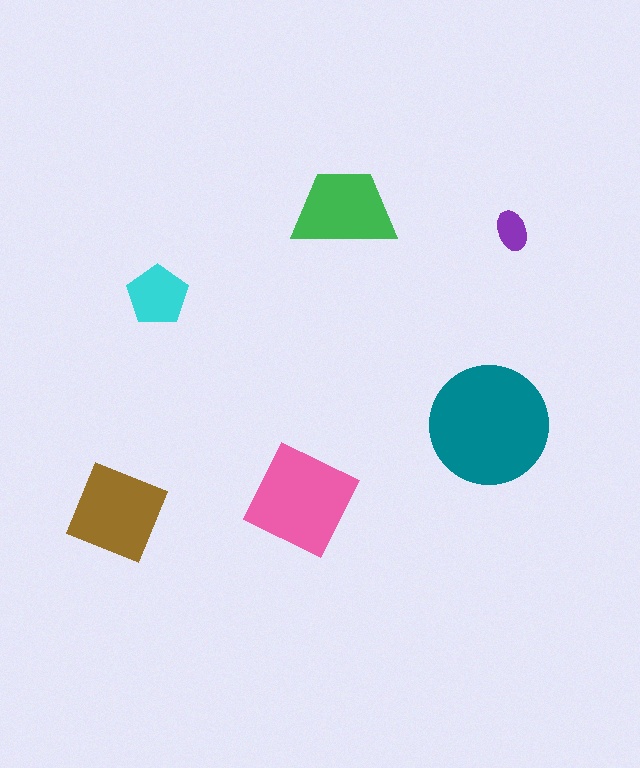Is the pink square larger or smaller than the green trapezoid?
Larger.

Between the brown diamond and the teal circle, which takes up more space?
The teal circle.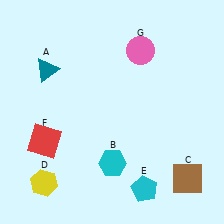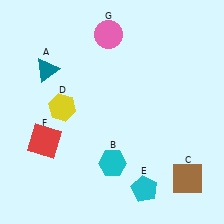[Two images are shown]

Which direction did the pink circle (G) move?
The pink circle (G) moved left.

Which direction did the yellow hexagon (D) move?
The yellow hexagon (D) moved up.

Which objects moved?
The objects that moved are: the yellow hexagon (D), the pink circle (G).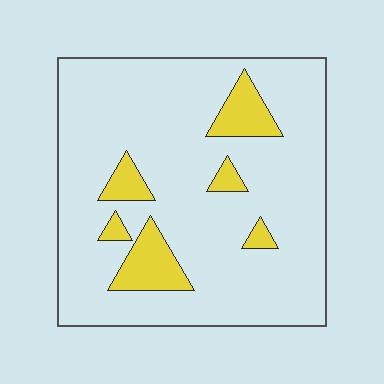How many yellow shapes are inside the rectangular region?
6.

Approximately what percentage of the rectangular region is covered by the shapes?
Approximately 15%.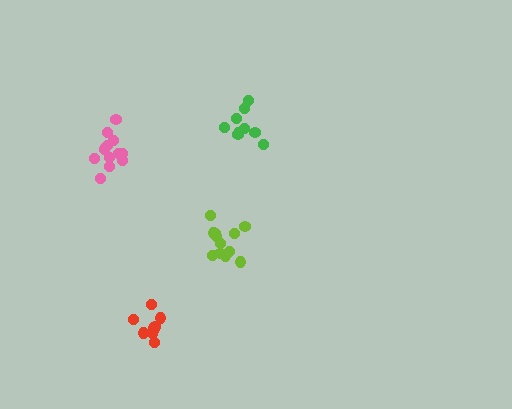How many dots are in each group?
Group 1: 12 dots, Group 2: 9 dots, Group 3: 9 dots, Group 4: 13 dots (43 total).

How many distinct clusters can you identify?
There are 4 distinct clusters.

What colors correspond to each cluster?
The clusters are colored: lime, red, green, pink.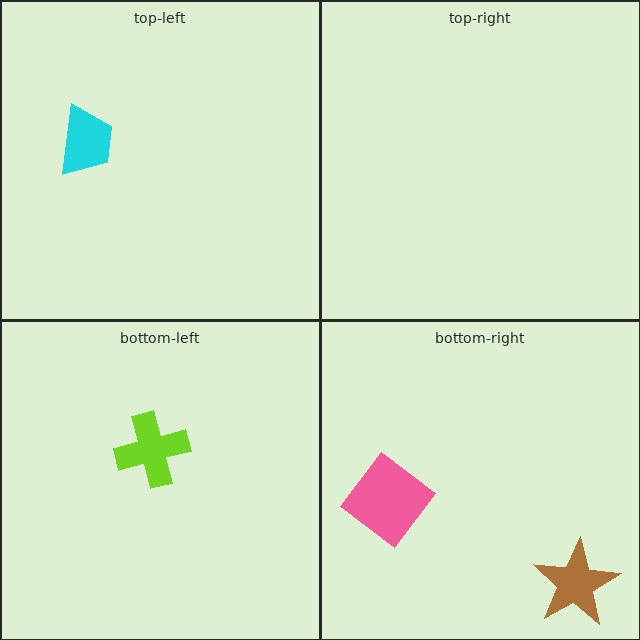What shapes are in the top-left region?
The cyan trapezoid.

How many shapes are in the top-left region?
1.